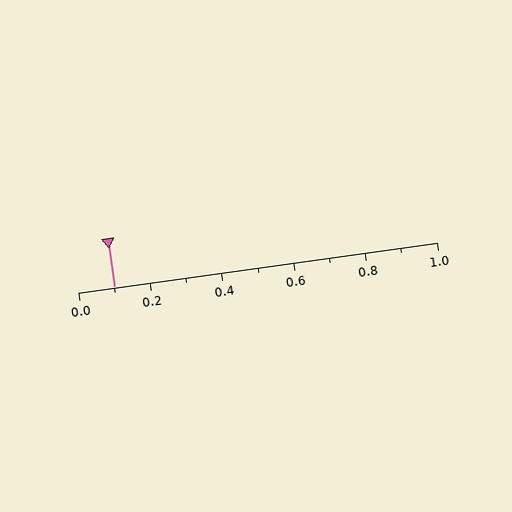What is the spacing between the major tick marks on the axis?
The major ticks are spaced 0.2 apart.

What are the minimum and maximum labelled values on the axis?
The axis runs from 0.0 to 1.0.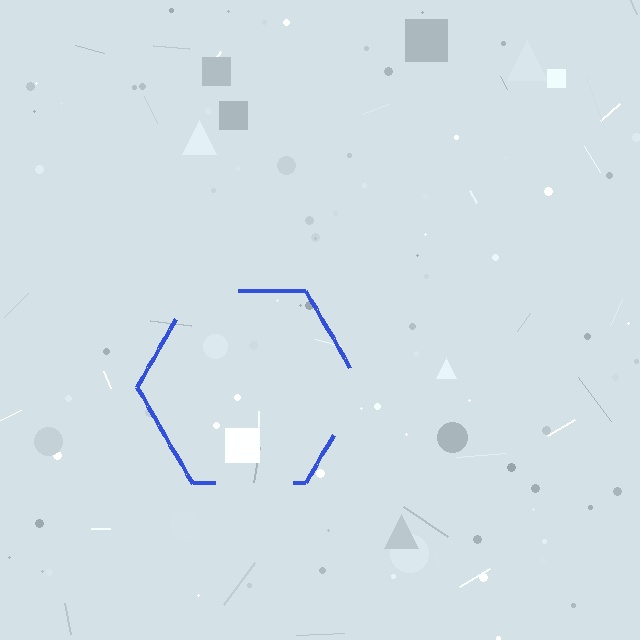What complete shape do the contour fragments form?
The contour fragments form a hexagon.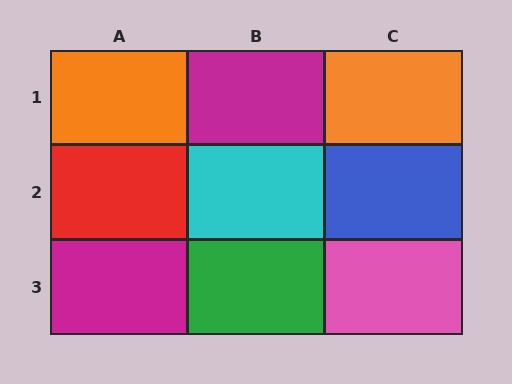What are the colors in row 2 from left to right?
Red, cyan, blue.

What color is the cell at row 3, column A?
Magenta.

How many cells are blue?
1 cell is blue.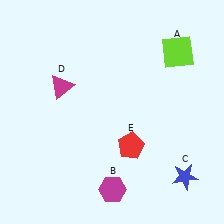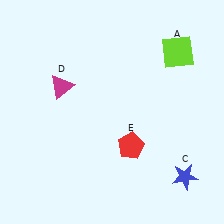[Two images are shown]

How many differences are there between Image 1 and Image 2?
There is 1 difference between the two images.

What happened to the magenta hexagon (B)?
The magenta hexagon (B) was removed in Image 2. It was in the bottom-right area of Image 1.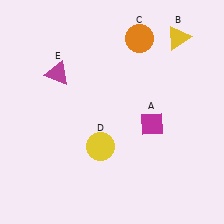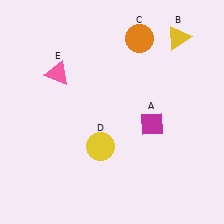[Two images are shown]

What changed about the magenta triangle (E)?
In Image 1, E is magenta. In Image 2, it changed to pink.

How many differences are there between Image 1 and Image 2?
There is 1 difference between the two images.